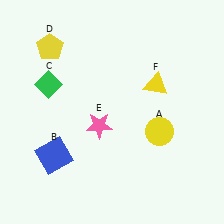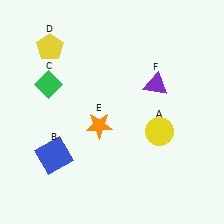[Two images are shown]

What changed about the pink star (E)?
In Image 1, E is pink. In Image 2, it changed to orange.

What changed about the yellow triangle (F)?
In Image 1, F is yellow. In Image 2, it changed to purple.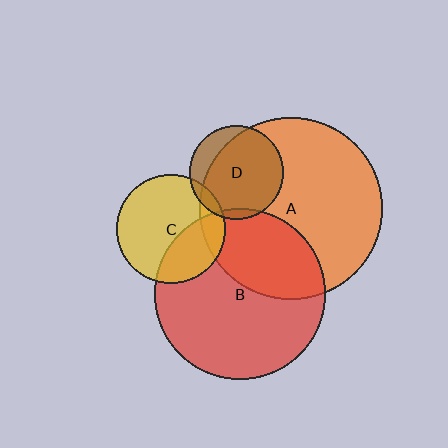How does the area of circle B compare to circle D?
Approximately 3.3 times.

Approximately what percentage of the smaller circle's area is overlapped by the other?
Approximately 5%.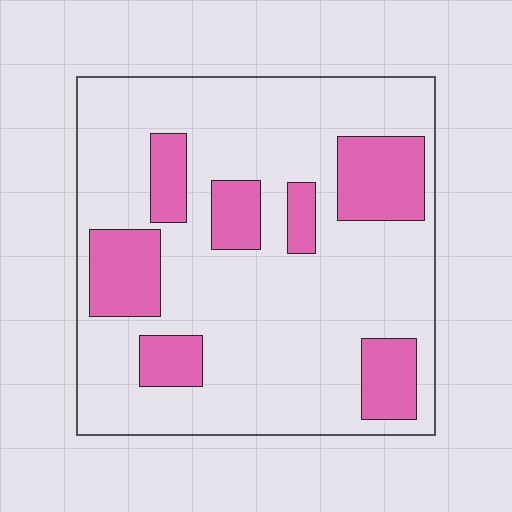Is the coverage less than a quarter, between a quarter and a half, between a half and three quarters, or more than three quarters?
Less than a quarter.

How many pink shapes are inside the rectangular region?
7.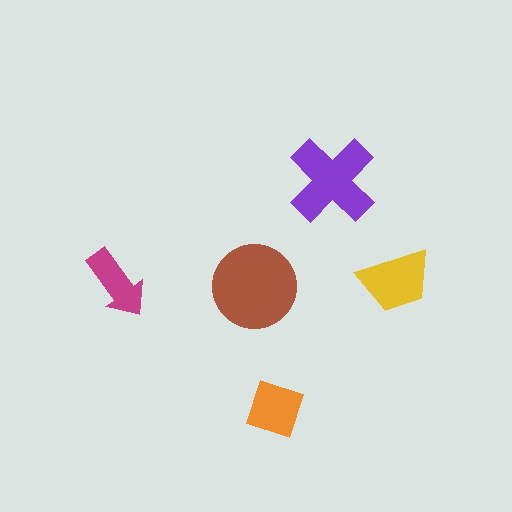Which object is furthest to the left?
The magenta arrow is leftmost.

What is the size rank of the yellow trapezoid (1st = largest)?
3rd.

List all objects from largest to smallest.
The brown circle, the purple cross, the yellow trapezoid, the orange diamond, the magenta arrow.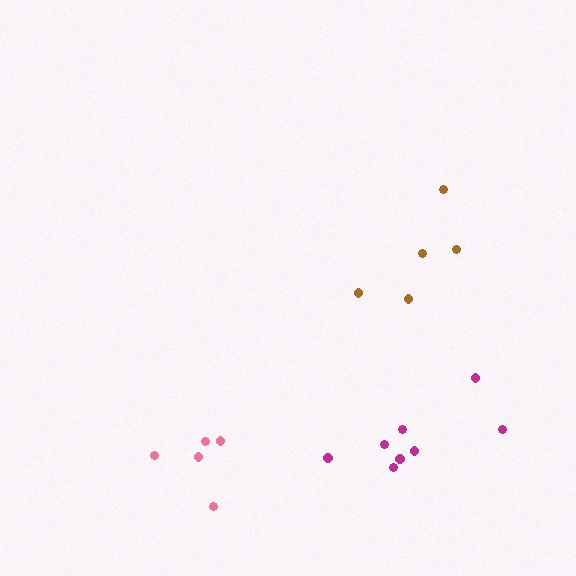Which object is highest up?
The brown cluster is topmost.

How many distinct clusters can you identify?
There are 3 distinct clusters.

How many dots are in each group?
Group 1: 8 dots, Group 2: 5 dots, Group 3: 5 dots (18 total).